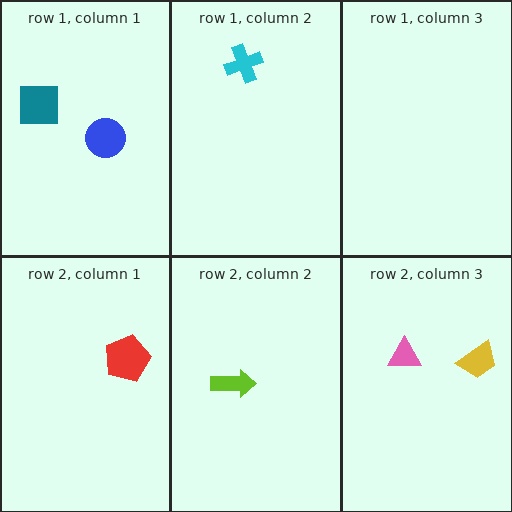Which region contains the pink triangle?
The row 2, column 3 region.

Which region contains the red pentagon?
The row 2, column 1 region.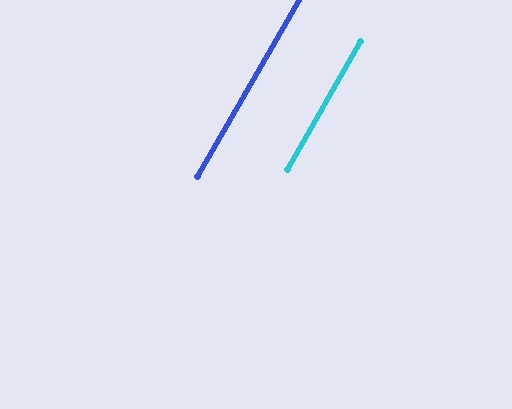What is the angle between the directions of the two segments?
Approximately 0 degrees.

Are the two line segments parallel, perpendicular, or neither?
Parallel — their directions differ by only 0.1°.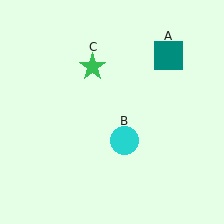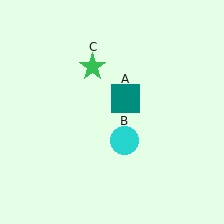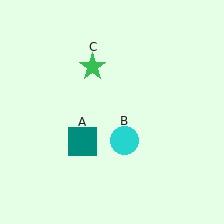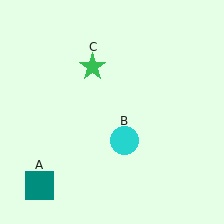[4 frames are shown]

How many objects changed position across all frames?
1 object changed position: teal square (object A).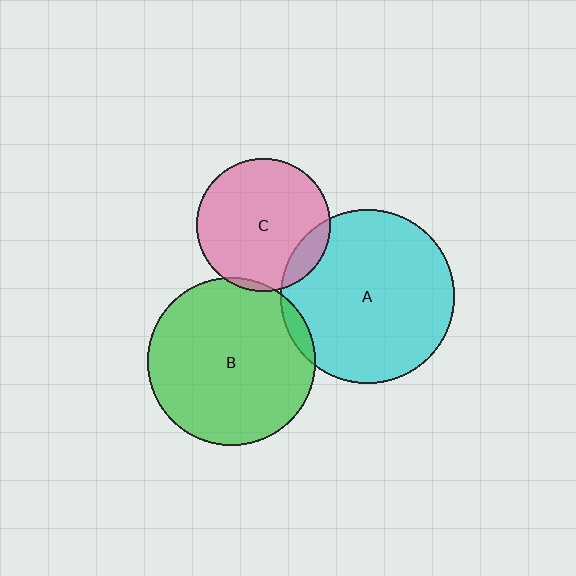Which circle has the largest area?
Circle A (cyan).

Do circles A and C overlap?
Yes.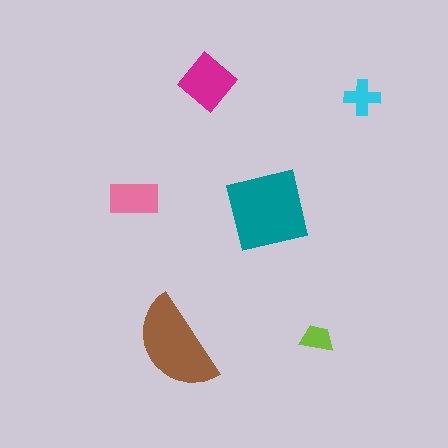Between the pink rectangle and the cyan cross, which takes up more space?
The pink rectangle.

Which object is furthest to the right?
The cyan cross is rightmost.